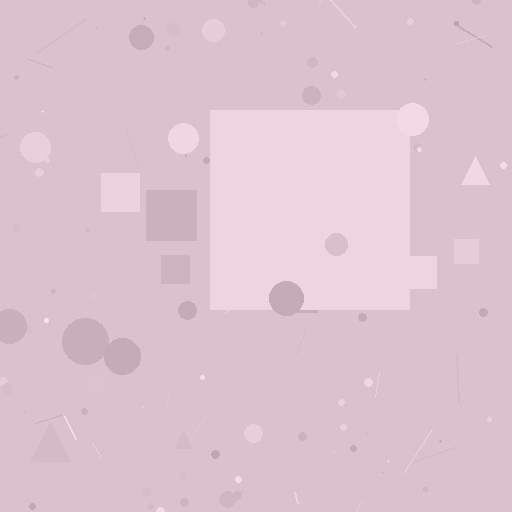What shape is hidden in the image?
A square is hidden in the image.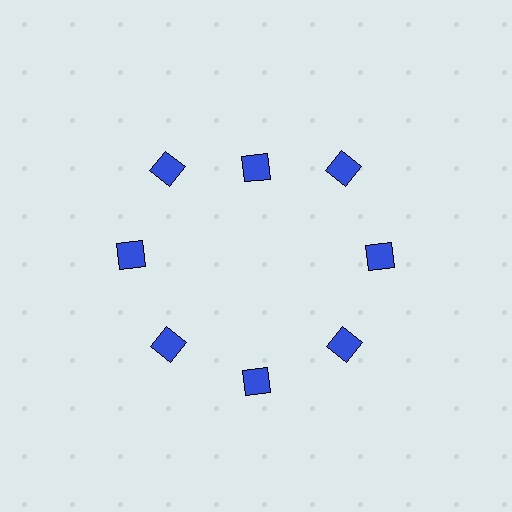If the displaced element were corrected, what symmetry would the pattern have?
It would have 8-fold rotational symmetry — the pattern would map onto itself every 45 degrees.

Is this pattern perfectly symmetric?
No. The 8 blue squares are arranged in a ring, but one element near the 12 o'clock position is pulled inward toward the center, breaking the 8-fold rotational symmetry.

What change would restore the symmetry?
The symmetry would be restored by moving it outward, back onto the ring so that all 8 squares sit at equal angles and equal distance from the center.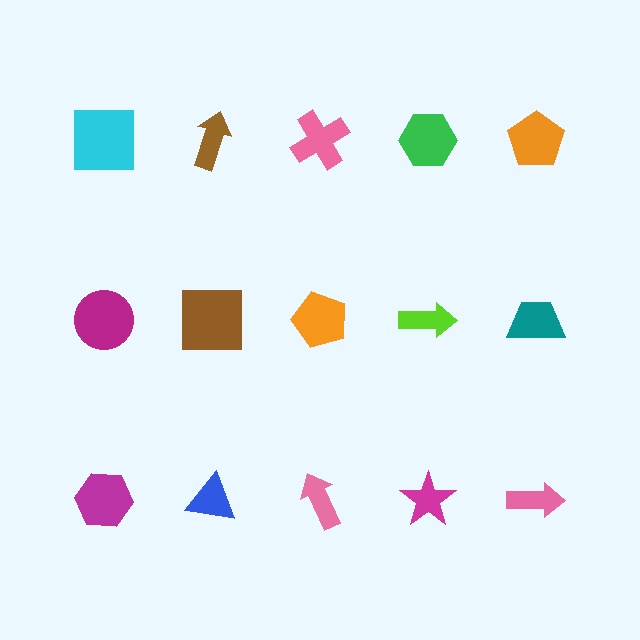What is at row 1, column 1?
A cyan square.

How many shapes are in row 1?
5 shapes.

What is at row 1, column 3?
A pink cross.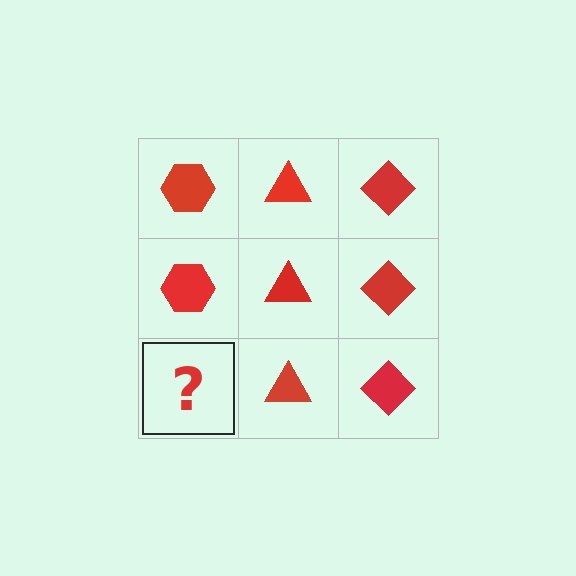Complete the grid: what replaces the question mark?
The question mark should be replaced with a red hexagon.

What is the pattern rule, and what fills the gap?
The rule is that each column has a consistent shape. The gap should be filled with a red hexagon.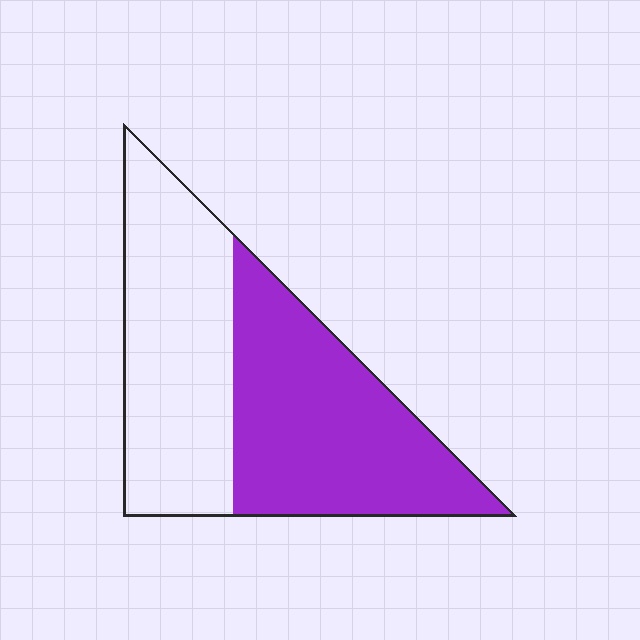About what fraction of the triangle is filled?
About one half (1/2).